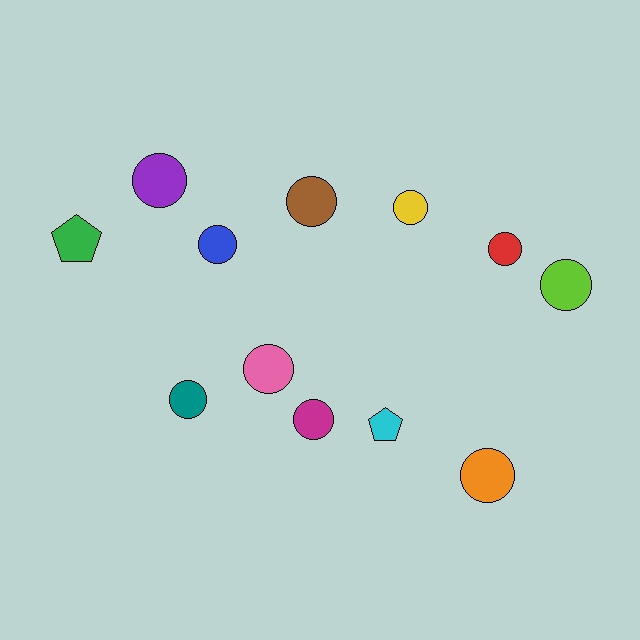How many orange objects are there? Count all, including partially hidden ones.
There is 1 orange object.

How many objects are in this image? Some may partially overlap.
There are 12 objects.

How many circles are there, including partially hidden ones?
There are 10 circles.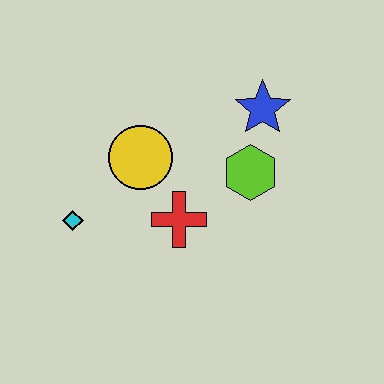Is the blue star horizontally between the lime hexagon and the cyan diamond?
No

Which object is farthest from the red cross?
The blue star is farthest from the red cross.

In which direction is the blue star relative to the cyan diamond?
The blue star is to the right of the cyan diamond.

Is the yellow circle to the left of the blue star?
Yes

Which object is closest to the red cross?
The yellow circle is closest to the red cross.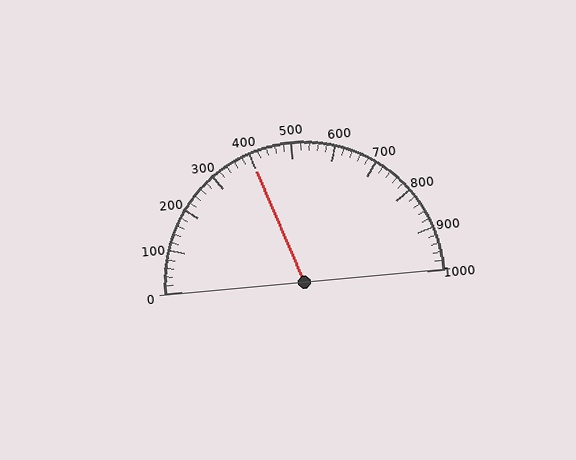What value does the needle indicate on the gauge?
The needle indicates approximately 400.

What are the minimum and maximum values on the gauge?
The gauge ranges from 0 to 1000.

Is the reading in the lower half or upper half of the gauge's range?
The reading is in the lower half of the range (0 to 1000).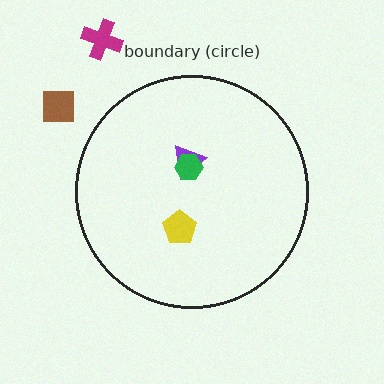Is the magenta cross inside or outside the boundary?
Outside.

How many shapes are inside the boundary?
3 inside, 2 outside.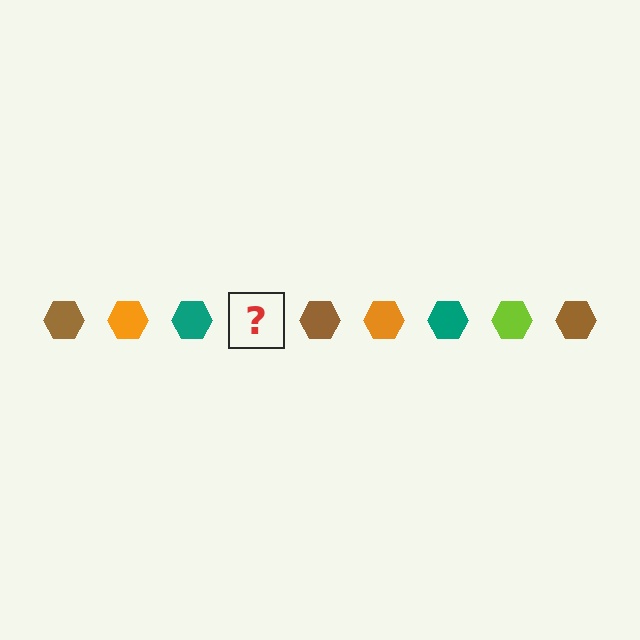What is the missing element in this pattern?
The missing element is a lime hexagon.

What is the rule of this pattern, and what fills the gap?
The rule is that the pattern cycles through brown, orange, teal, lime hexagons. The gap should be filled with a lime hexagon.